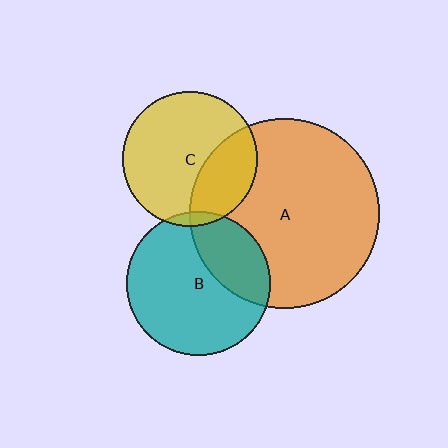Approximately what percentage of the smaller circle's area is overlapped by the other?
Approximately 30%.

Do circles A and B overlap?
Yes.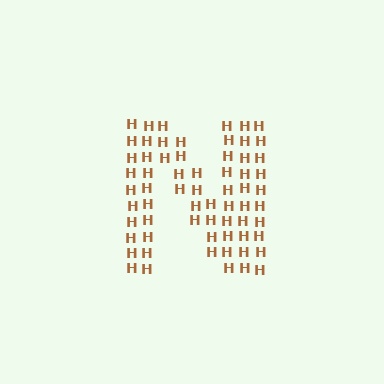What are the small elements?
The small elements are letter H's.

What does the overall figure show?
The overall figure shows the letter N.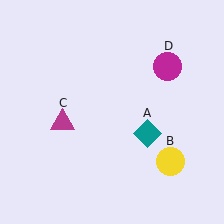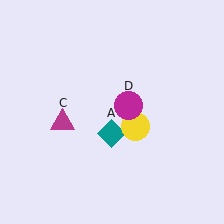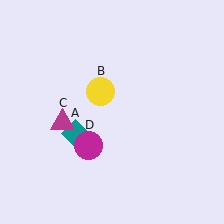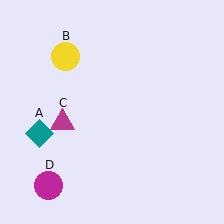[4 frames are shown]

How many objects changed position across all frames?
3 objects changed position: teal diamond (object A), yellow circle (object B), magenta circle (object D).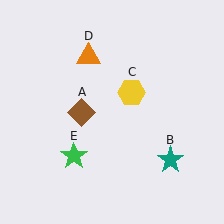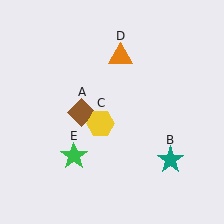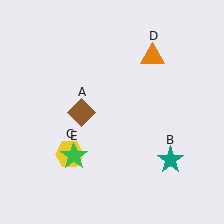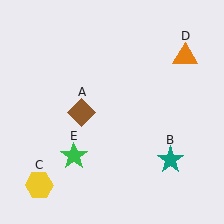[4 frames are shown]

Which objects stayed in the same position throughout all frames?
Brown diamond (object A) and teal star (object B) and green star (object E) remained stationary.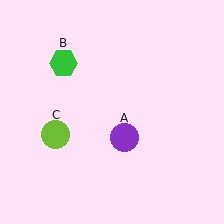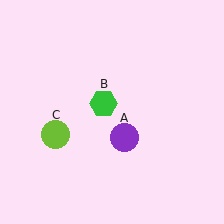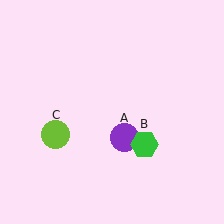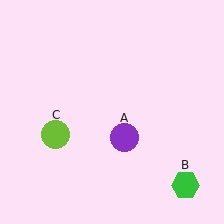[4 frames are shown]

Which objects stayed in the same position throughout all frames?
Purple circle (object A) and lime circle (object C) remained stationary.